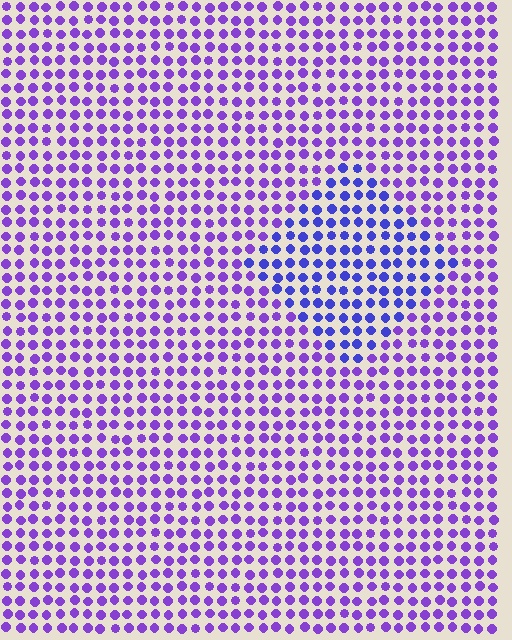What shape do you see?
I see a diamond.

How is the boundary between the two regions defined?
The boundary is defined purely by a slight shift in hue (about 30 degrees). Spacing, size, and orientation are identical on both sides.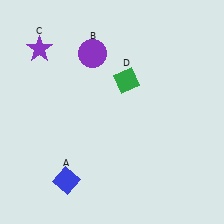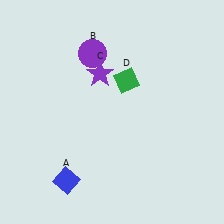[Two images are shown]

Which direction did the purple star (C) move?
The purple star (C) moved right.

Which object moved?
The purple star (C) moved right.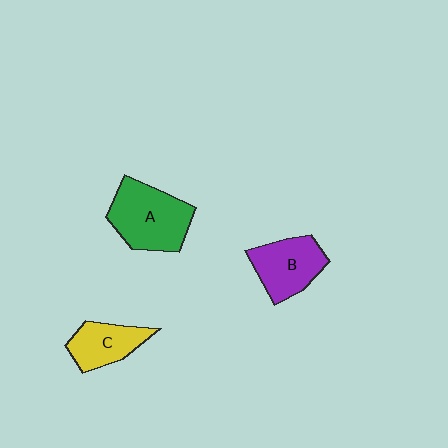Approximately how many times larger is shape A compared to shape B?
Approximately 1.3 times.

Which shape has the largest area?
Shape A (green).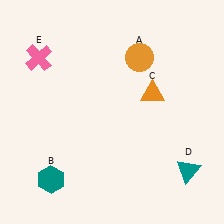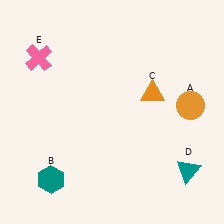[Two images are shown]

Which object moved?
The orange circle (A) moved right.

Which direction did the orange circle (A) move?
The orange circle (A) moved right.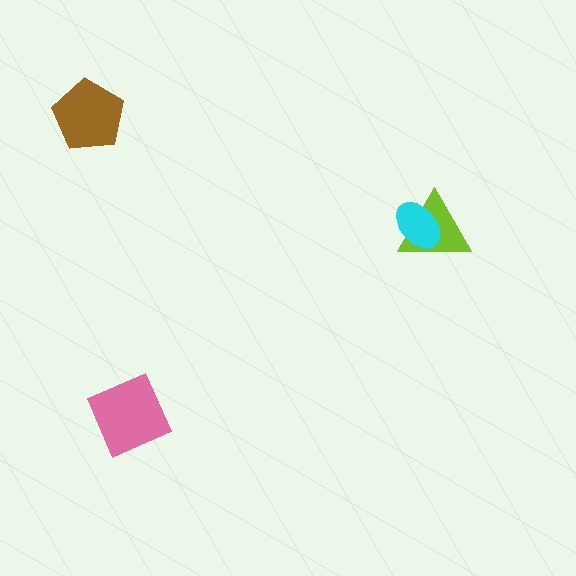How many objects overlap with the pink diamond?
0 objects overlap with the pink diamond.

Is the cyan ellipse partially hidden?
No, no other shape covers it.